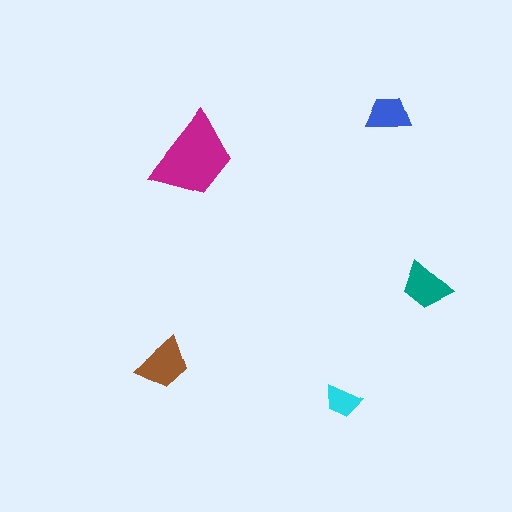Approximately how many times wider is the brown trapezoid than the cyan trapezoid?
About 1.5 times wider.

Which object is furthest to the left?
The brown trapezoid is leftmost.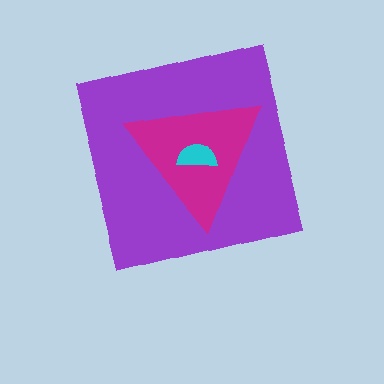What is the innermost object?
The cyan semicircle.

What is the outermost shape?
The purple square.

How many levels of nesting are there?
3.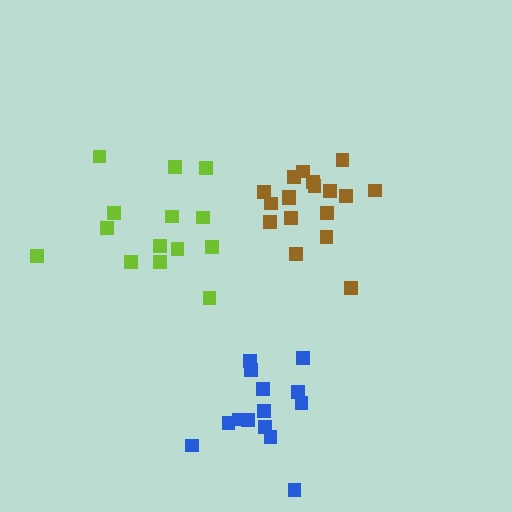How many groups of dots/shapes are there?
There are 3 groups.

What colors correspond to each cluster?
The clusters are colored: blue, brown, lime.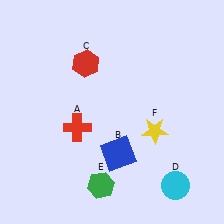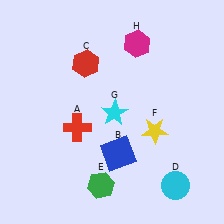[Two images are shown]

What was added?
A cyan star (G), a magenta hexagon (H) were added in Image 2.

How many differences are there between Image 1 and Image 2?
There are 2 differences between the two images.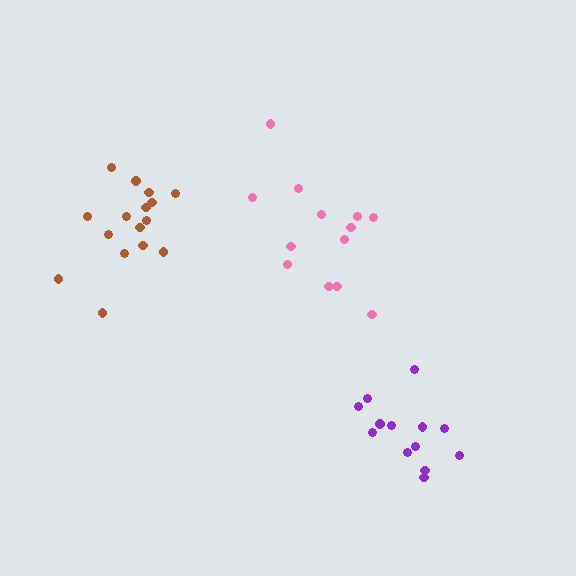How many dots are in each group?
Group 1: 13 dots, Group 2: 13 dots, Group 3: 16 dots (42 total).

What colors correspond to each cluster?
The clusters are colored: purple, pink, brown.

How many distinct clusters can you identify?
There are 3 distinct clusters.